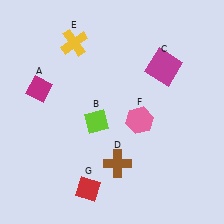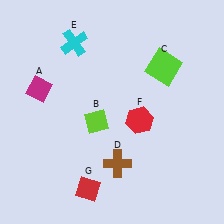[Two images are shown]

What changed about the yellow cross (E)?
In Image 1, E is yellow. In Image 2, it changed to cyan.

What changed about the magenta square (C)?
In Image 1, C is magenta. In Image 2, it changed to lime.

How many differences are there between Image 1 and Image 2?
There are 3 differences between the two images.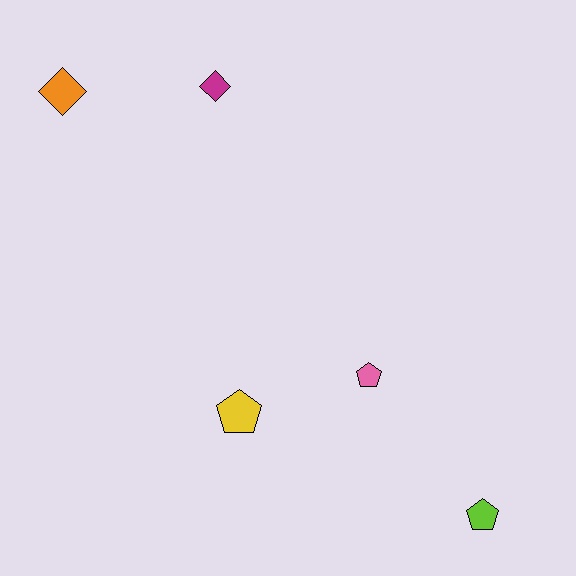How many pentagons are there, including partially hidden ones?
There are 3 pentagons.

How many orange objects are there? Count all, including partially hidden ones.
There is 1 orange object.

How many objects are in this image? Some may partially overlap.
There are 5 objects.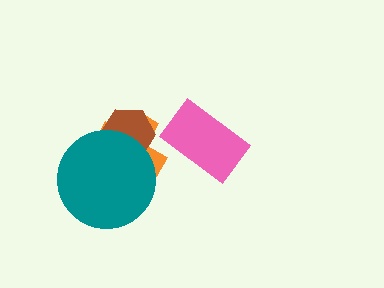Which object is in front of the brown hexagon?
The teal circle is in front of the brown hexagon.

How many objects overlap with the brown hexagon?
2 objects overlap with the brown hexagon.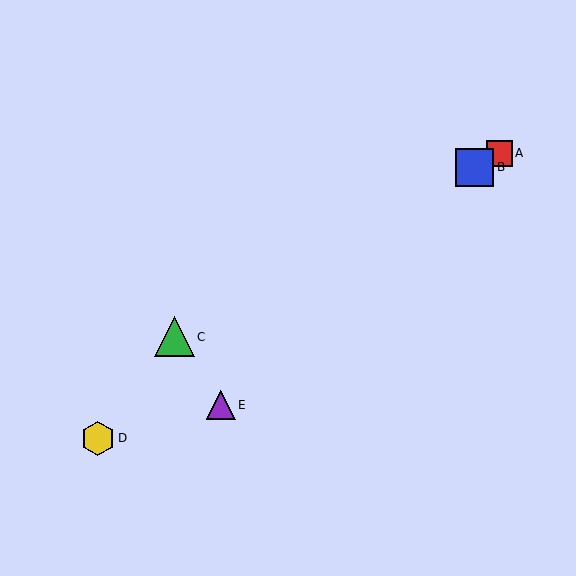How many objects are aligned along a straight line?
3 objects (A, B, C) are aligned along a straight line.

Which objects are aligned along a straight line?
Objects A, B, C are aligned along a straight line.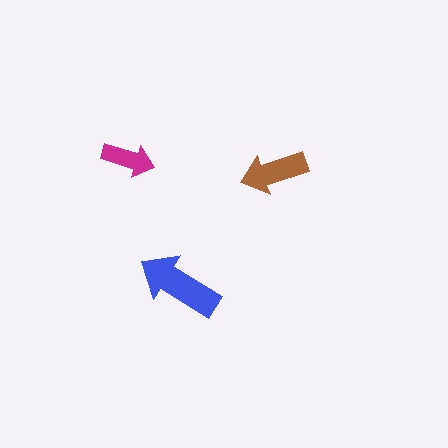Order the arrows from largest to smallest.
the blue one, the brown one, the magenta one.